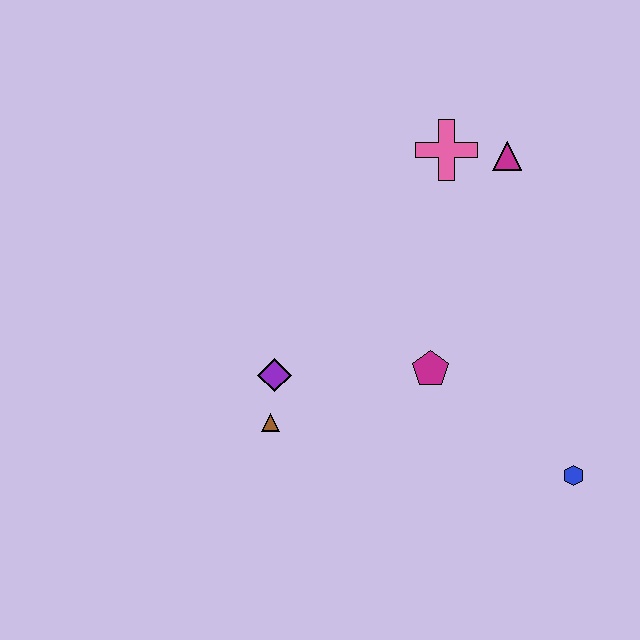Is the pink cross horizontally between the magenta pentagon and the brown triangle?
No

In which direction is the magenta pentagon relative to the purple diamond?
The magenta pentagon is to the right of the purple diamond.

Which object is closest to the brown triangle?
The purple diamond is closest to the brown triangle.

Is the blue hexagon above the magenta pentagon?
No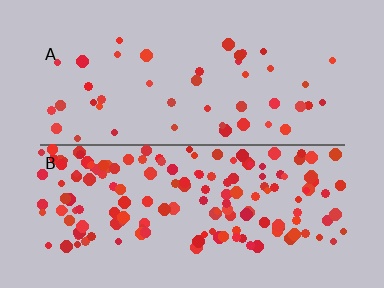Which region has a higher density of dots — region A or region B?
B (the bottom).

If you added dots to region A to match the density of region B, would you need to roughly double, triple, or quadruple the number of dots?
Approximately triple.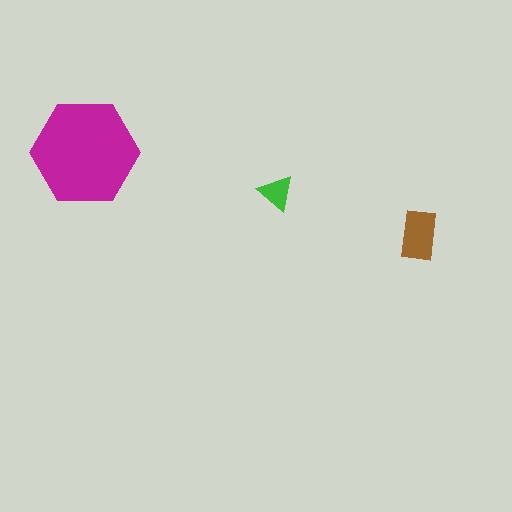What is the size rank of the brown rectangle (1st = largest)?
2nd.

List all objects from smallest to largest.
The green triangle, the brown rectangle, the magenta hexagon.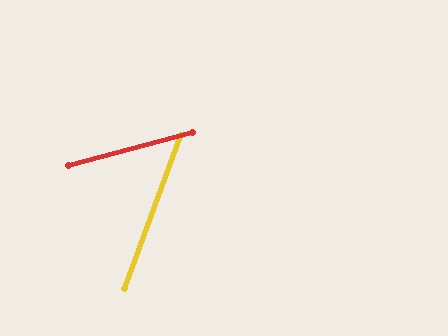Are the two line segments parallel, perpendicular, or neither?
Neither parallel nor perpendicular — they differ by about 55°.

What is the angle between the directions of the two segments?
Approximately 55 degrees.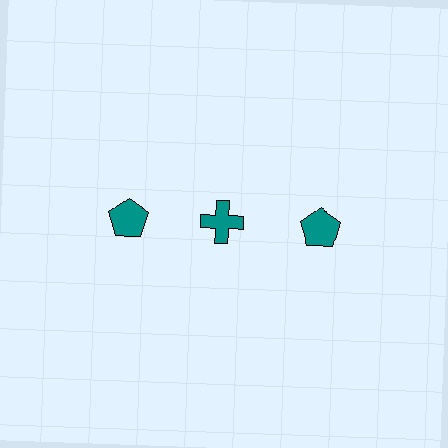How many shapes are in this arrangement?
There are 3 shapes arranged in a grid pattern.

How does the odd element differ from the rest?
It has a different shape: cross instead of pentagon.